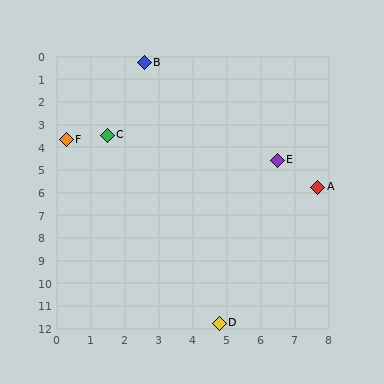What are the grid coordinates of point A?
Point A is at approximately (7.7, 5.8).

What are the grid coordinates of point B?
Point B is at approximately (2.6, 0.3).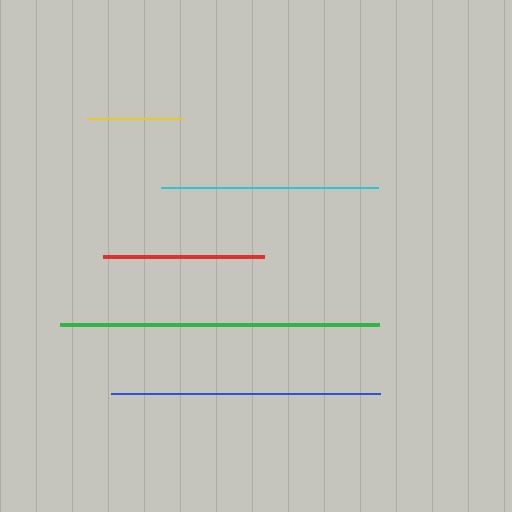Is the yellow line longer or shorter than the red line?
The red line is longer than the yellow line.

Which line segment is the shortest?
The yellow line is the shortest at approximately 94 pixels.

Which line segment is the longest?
The green line is the longest at approximately 319 pixels.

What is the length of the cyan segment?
The cyan segment is approximately 217 pixels long.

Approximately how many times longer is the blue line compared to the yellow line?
The blue line is approximately 2.9 times the length of the yellow line.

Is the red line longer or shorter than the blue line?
The blue line is longer than the red line.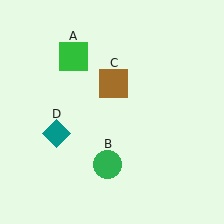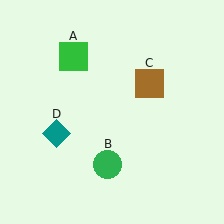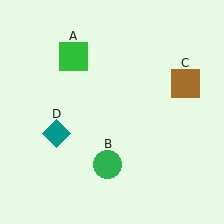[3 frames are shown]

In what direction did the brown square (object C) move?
The brown square (object C) moved right.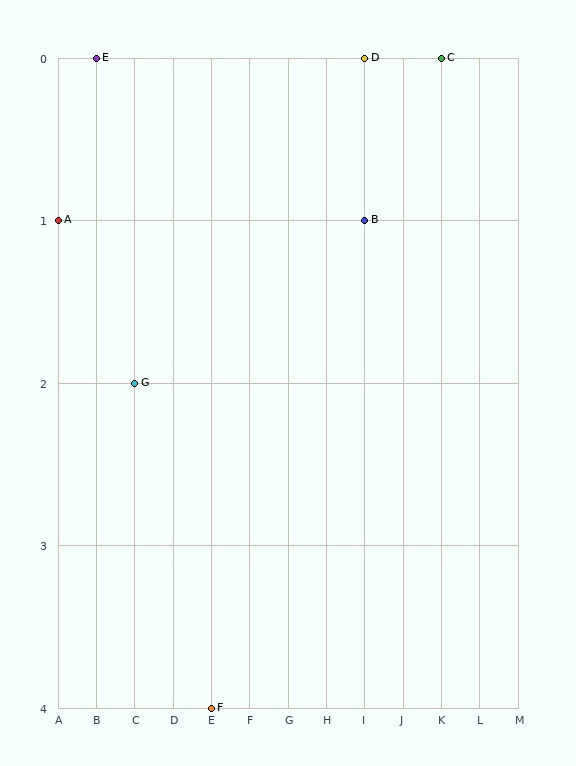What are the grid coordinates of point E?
Point E is at grid coordinates (B, 0).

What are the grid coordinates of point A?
Point A is at grid coordinates (A, 1).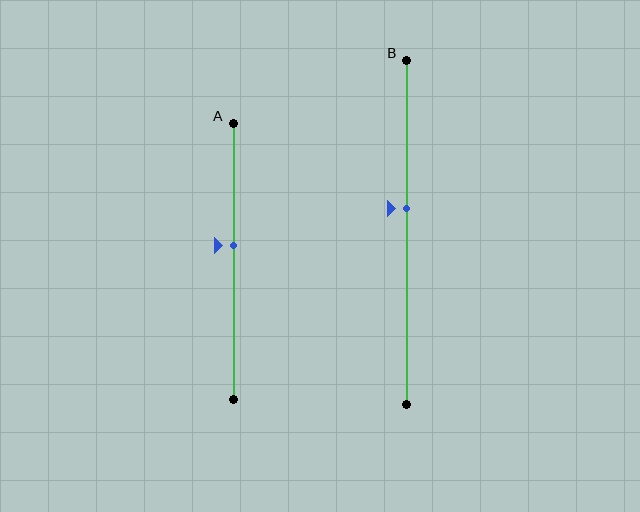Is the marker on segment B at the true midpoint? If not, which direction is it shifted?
No, the marker on segment B is shifted upward by about 7% of the segment length.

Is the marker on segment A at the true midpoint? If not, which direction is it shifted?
No, the marker on segment A is shifted upward by about 6% of the segment length.